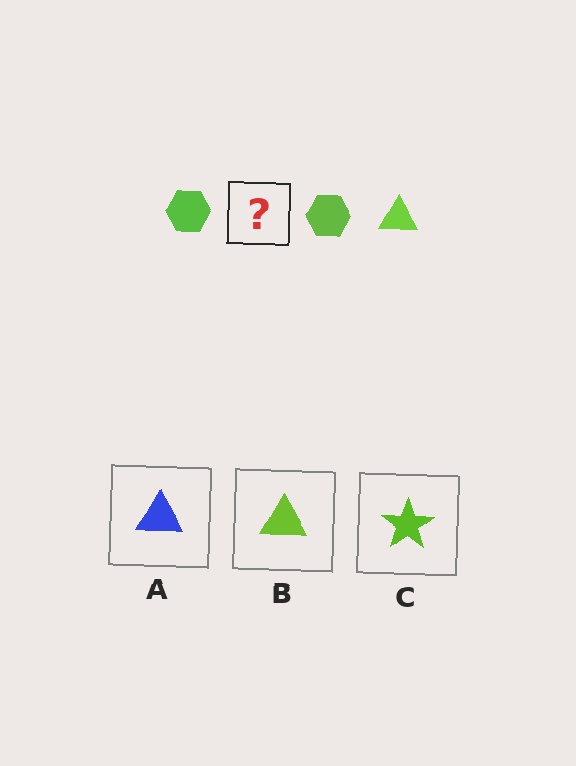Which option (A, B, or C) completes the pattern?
B.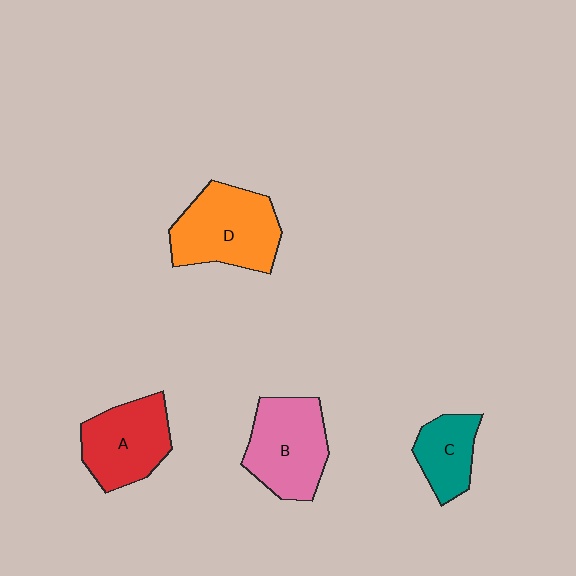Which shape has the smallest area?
Shape C (teal).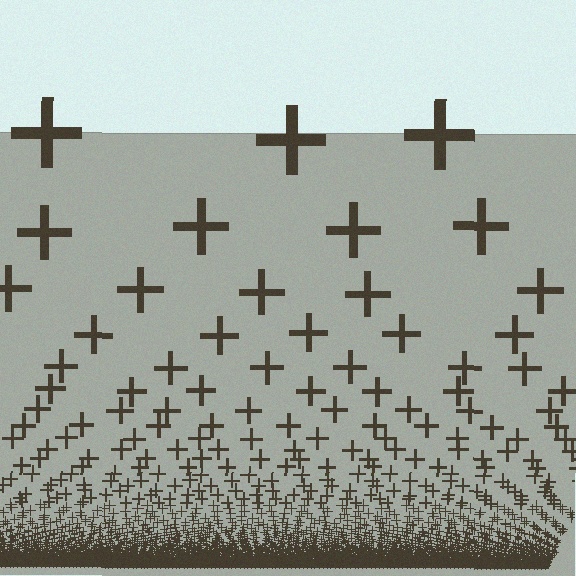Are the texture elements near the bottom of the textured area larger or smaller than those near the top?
Smaller. The gradient is inverted — elements near the bottom are smaller and denser.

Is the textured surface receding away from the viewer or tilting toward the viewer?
The surface appears to tilt toward the viewer. Texture elements get larger and sparser toward the top.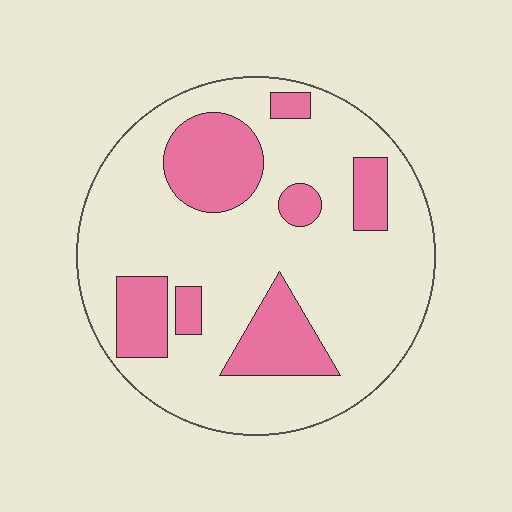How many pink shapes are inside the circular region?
7.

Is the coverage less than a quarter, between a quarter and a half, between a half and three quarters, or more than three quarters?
Less than a quarter.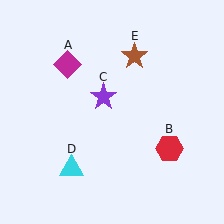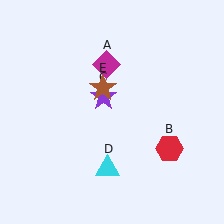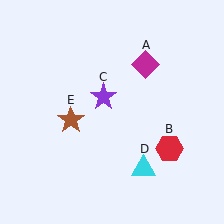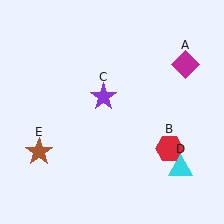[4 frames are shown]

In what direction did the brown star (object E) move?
The brown star (object E) moved down and to the left.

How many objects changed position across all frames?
3 objects changed position: magenta diamond (object A), cyan triangle (object D), brown star (object E).